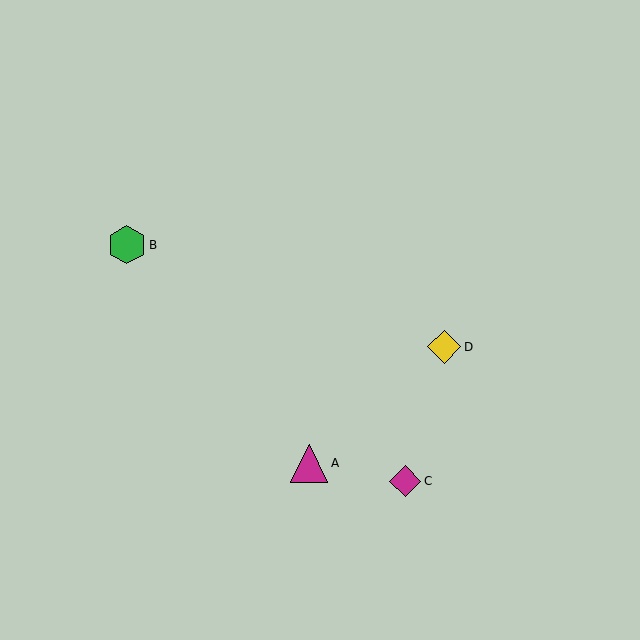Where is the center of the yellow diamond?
The center of the yellow diamond is at (444, 347).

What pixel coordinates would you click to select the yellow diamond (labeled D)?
Click at (444, 347) to select the yellow diamond D.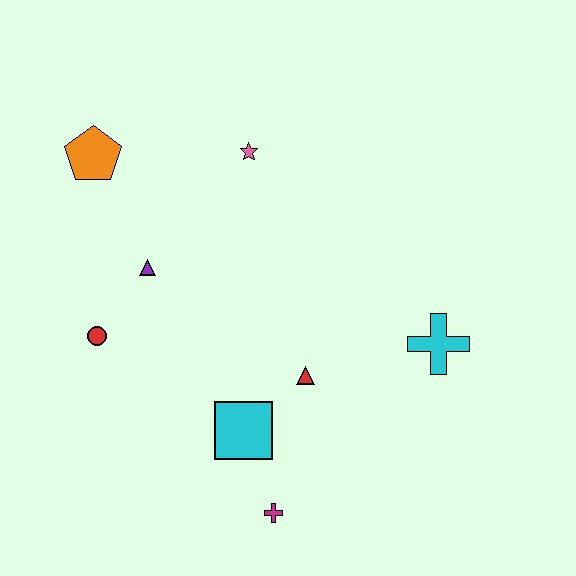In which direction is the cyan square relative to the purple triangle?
The cyan square is below the purple triangle.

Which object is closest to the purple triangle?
The red circle is closest to the purple triangle.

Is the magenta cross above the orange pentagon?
No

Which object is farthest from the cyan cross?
The orange pentagon is farthest from the cyan cross.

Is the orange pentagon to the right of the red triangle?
No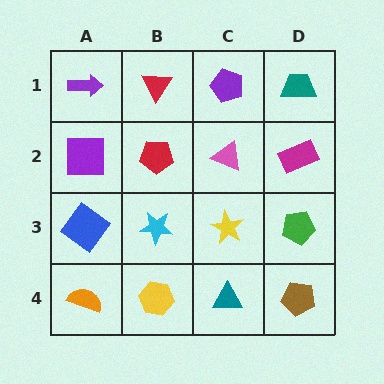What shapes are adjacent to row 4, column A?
A blue diamond (row 3, column A), a yellow hexagon (row 4, column B).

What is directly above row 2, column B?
A red triangle.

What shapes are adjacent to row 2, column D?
A teal trapezoid (row 1, column D), a green pentagon (row 3, column D), a pink triangle (row 2, column C).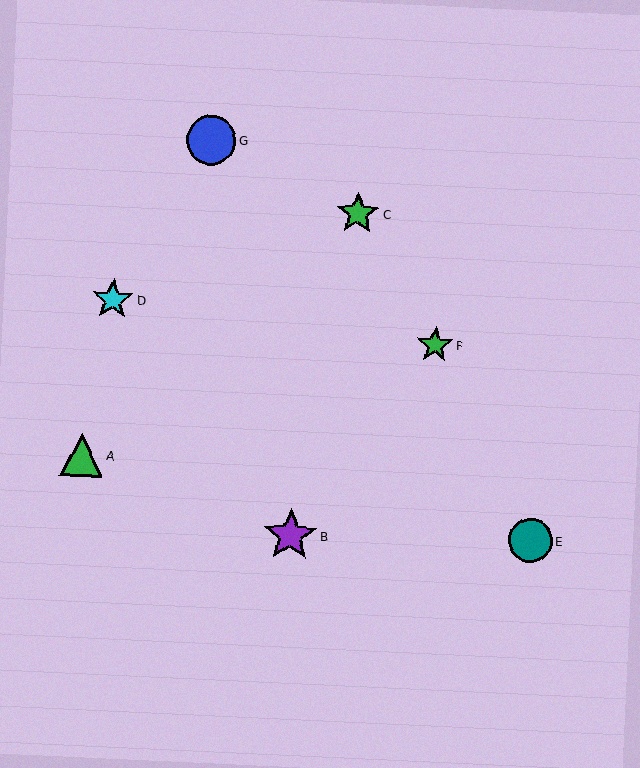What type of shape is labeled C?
Shape C is a green star.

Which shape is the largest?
The purple star (labeled B) is the largest.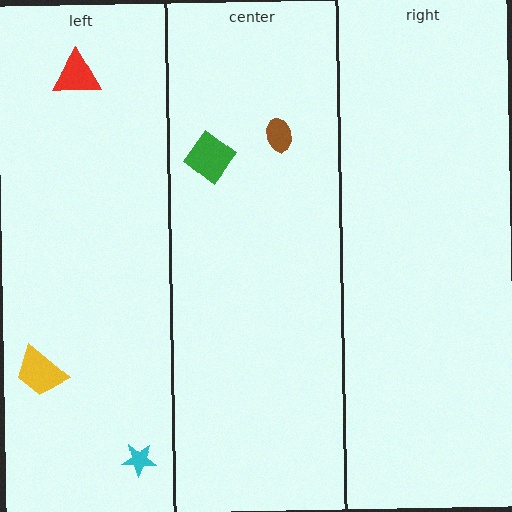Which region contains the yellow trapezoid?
The left region.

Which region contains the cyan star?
The left region.